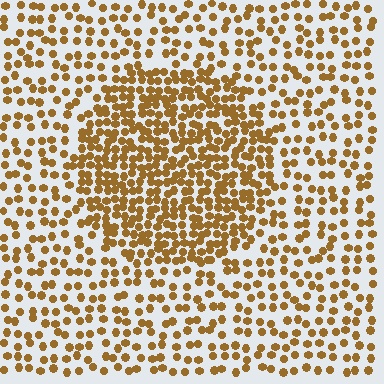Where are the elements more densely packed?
The elements are more densely packed inside the circle boundary.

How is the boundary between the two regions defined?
The boundary is defined by a change in element density (approximately 2.0x ratio). All elements are the same color, size, and shape.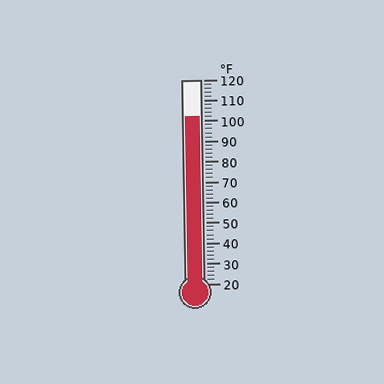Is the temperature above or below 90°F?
The temperature is above 90°F.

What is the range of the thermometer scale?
The thermometer scale ranges from 20°F to 120°F.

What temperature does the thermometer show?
The thermometer shows approximately 102°F.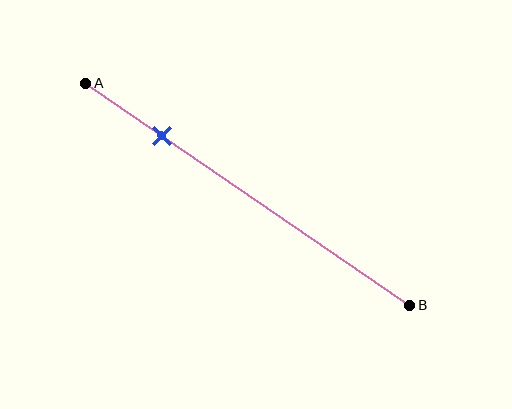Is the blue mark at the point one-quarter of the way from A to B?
Yes, the mark is approximately at the one-quarter point.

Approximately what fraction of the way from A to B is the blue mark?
The blue mark is approximately 25% of the way from A to B.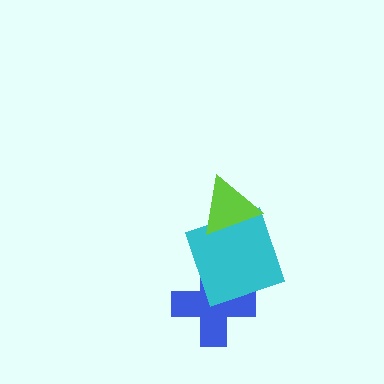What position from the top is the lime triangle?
The lime triangle is 1st from the top.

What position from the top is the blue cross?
The blue cross is 3rd from the top.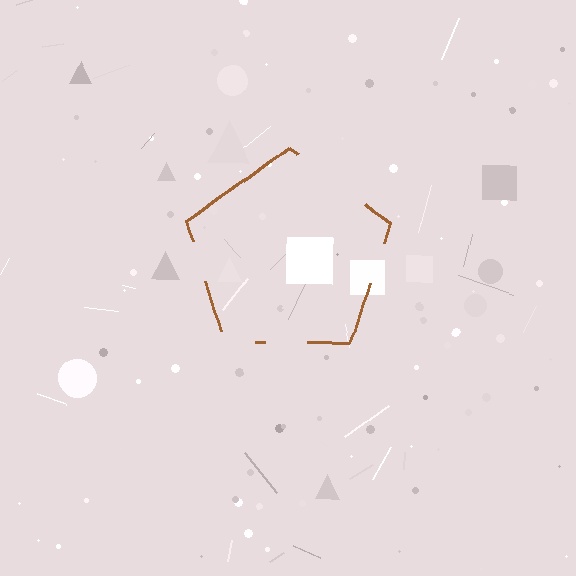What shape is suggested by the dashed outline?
The dashed outline suggests a pentagon.